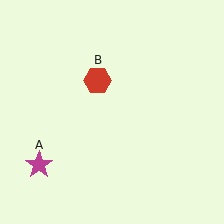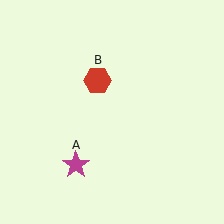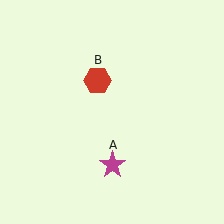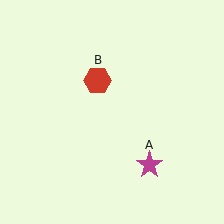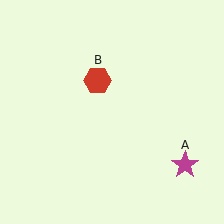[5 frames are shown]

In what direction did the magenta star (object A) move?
The magenta star (object A) moved right.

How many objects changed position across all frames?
1 object changed position: magenta star (object A).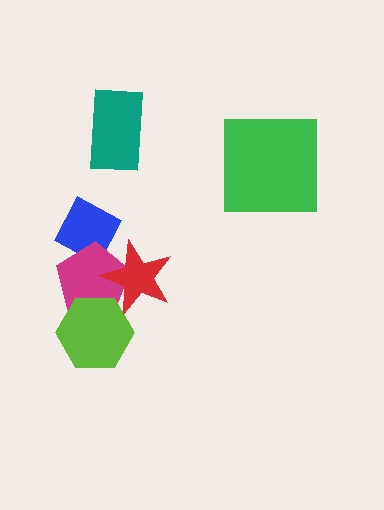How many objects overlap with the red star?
2 objects overlap with the red star.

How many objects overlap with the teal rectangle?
0 objects overlap with the teal rectangle.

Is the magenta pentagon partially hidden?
Yes, it is partially covered by another shape.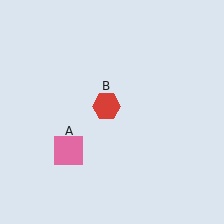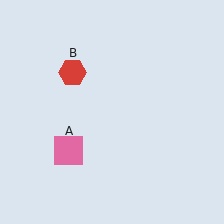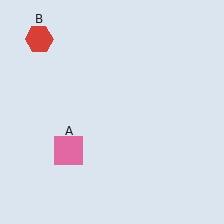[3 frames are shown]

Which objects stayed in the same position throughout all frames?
Pink square (object A) remained stationary.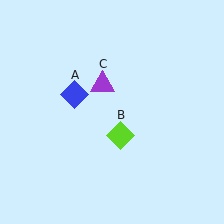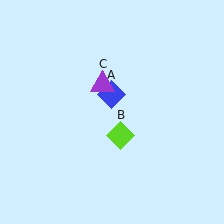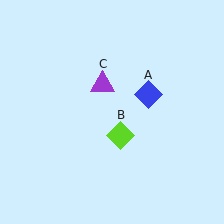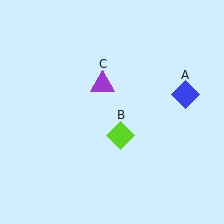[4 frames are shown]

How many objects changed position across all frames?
1 object changed position: blue diamond (object A).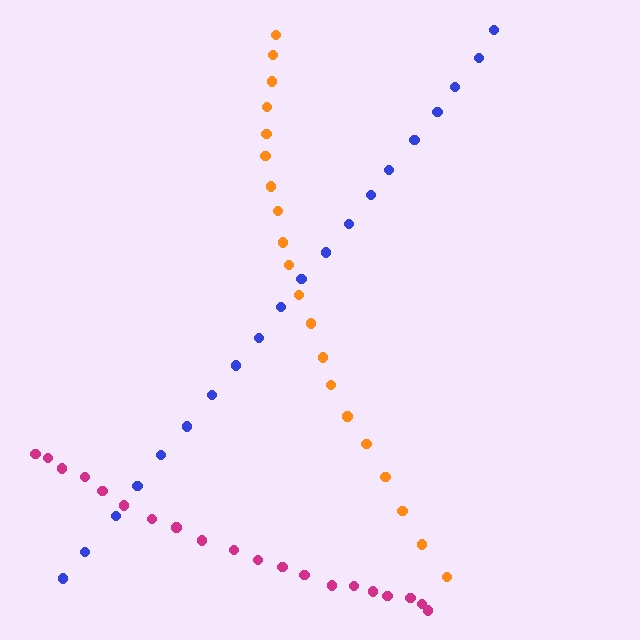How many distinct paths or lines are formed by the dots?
There are 3 distinct paths.